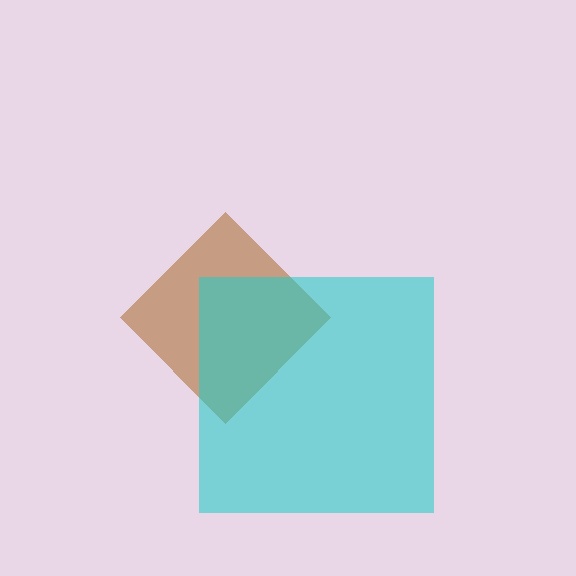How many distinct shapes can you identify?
There are 2 distinct shapes: a brown diamond, a cyan square.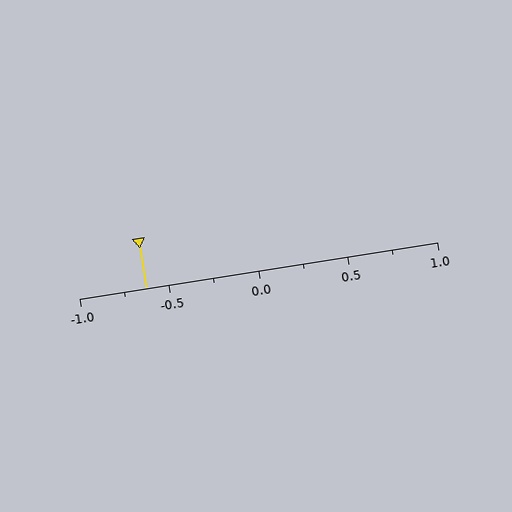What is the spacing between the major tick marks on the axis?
The major ticks are spaced 0.5 apart.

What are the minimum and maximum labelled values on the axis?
The axis runs from -1.0 to 1.0.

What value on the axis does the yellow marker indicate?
The marker indicates approximately -0.62.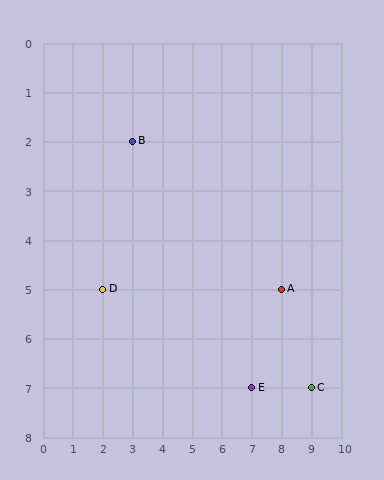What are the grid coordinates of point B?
Point B is at grid coordinates (3, 2).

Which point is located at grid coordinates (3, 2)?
Point B is at (3, 2).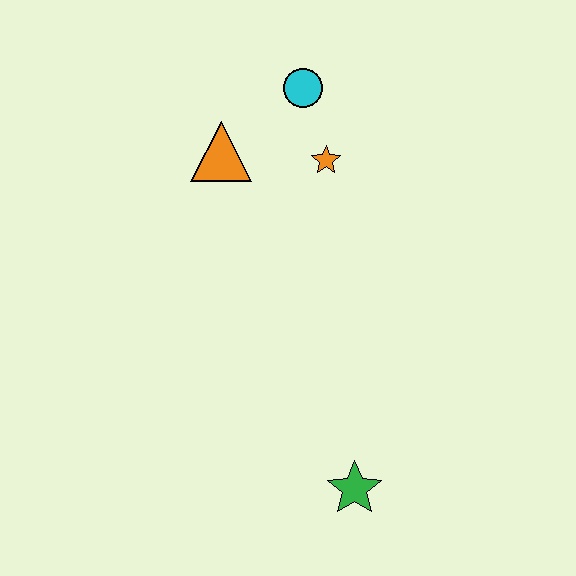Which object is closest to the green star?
The orange star is closest to the green star.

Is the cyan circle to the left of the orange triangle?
No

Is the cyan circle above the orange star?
Yes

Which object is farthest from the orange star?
The green star is farthest from the orange star.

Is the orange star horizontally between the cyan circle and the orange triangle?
No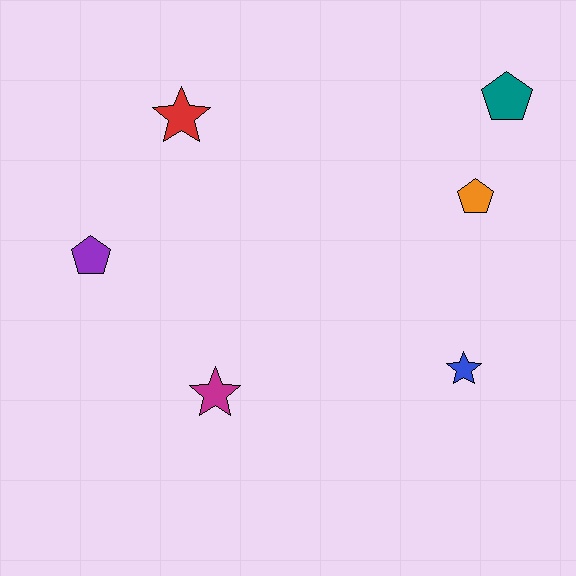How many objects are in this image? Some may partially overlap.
There are 6 objects.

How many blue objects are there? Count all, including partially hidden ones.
There is 1 blue object.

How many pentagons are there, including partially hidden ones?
There are 3 pentagons.